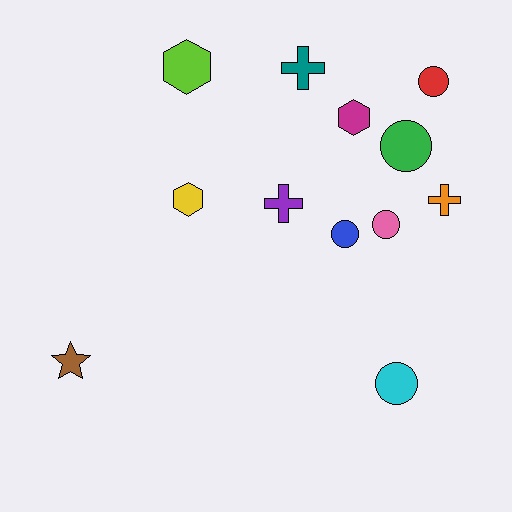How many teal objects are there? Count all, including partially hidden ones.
There is 1 teal object.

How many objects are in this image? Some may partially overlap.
There are 12 objects.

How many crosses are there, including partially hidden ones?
There are 3 crosses.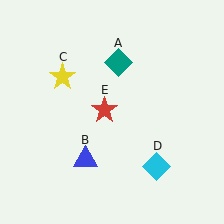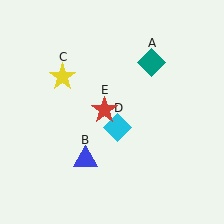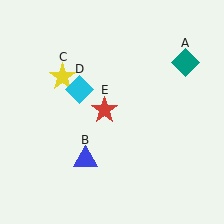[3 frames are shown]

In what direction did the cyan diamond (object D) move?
The cyan diamond (object D) moved up and to the left.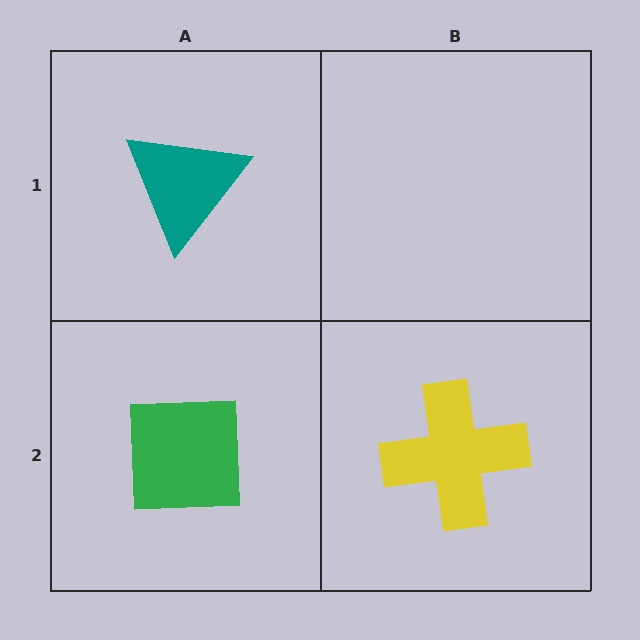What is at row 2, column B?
A yellow cross.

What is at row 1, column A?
A teal triangle.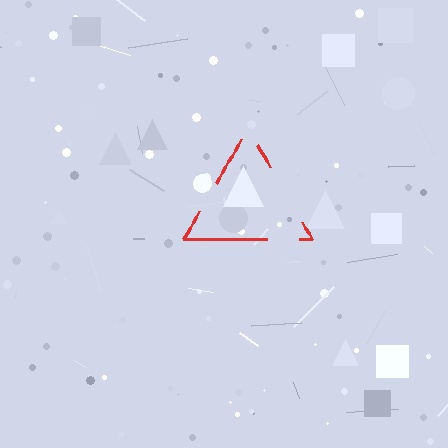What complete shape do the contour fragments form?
The contour fragments form a triangle.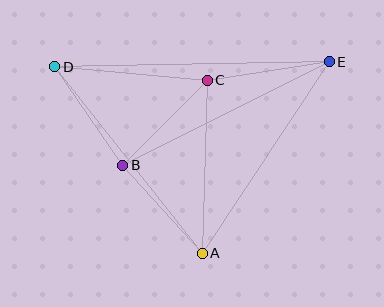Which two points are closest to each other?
Points A and B are closest to each other.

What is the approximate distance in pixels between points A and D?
The distance between A and D is approximately 238 pixels.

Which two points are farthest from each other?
Points D and E are farthest from each other.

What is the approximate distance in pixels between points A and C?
The distance between A and C is approximately 173 pixels.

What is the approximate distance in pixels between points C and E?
The distance between C and E is approximately 123 pixels.